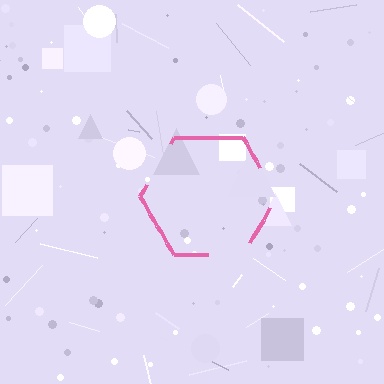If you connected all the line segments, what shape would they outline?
They would outline a hexagon.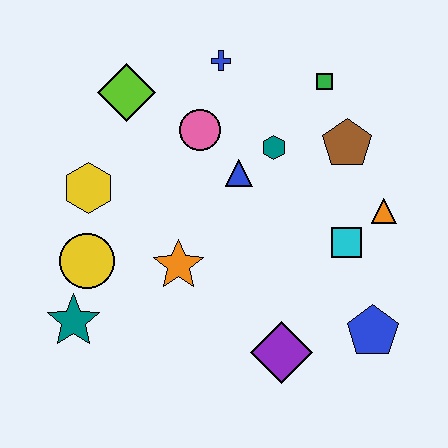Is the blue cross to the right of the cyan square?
No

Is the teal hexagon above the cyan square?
Yes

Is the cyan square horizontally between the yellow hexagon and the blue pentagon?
Yes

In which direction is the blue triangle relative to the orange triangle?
The blue triangle is to the left of the orange triangle.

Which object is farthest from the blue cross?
The blue pentagon is farthest from the blue cross.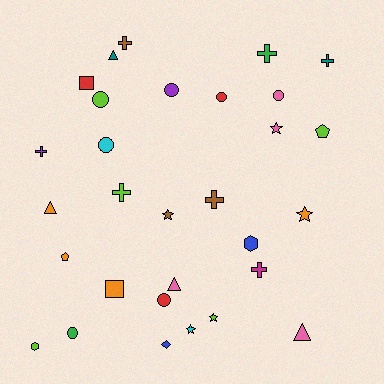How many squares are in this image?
There are 2 squares.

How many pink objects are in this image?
There are 4 pink objects.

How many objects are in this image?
There are 30 objects.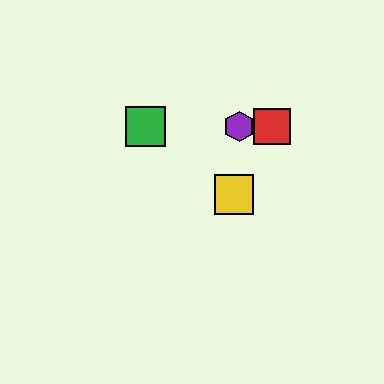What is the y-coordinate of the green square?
The green square is at y≈127.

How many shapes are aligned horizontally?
4 shapes (the red square, the blue star, the green square, the purple hexagon) are aligned horizontally.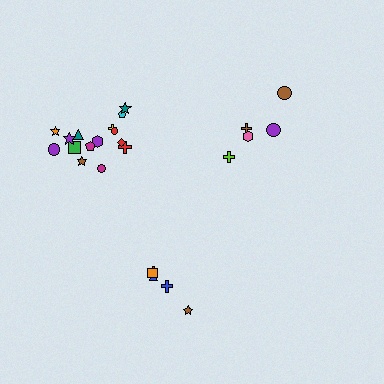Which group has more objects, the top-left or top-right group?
The top-left group.